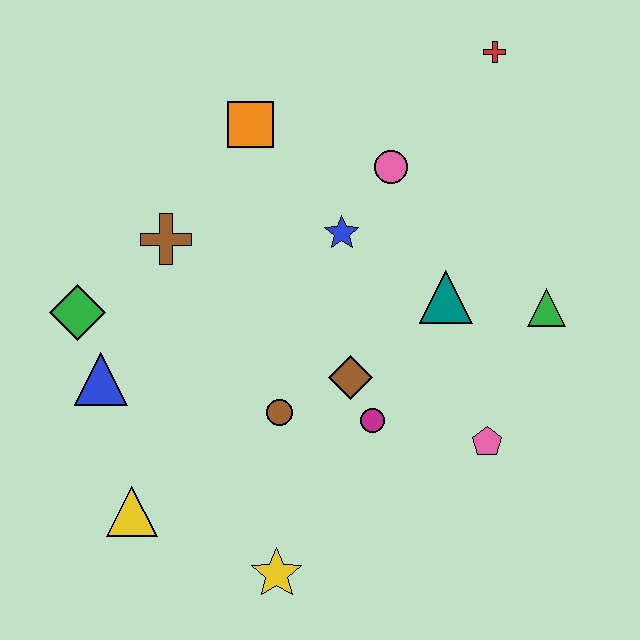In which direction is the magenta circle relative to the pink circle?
The magenta circle is below the pink circle.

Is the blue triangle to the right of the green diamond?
Yes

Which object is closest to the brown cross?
The green diamond is closest to the brown cross.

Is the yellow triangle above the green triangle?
No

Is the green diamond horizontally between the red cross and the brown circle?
No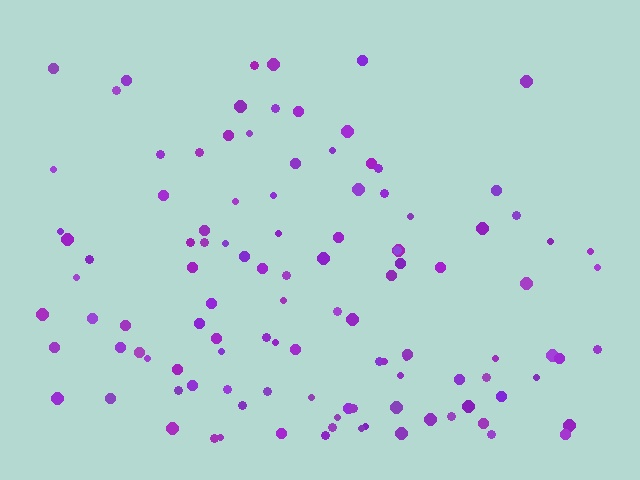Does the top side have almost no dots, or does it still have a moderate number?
Still a moderate number, just noticeably fewer than the bottom.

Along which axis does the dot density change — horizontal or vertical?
Vertical.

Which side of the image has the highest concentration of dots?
The bottom.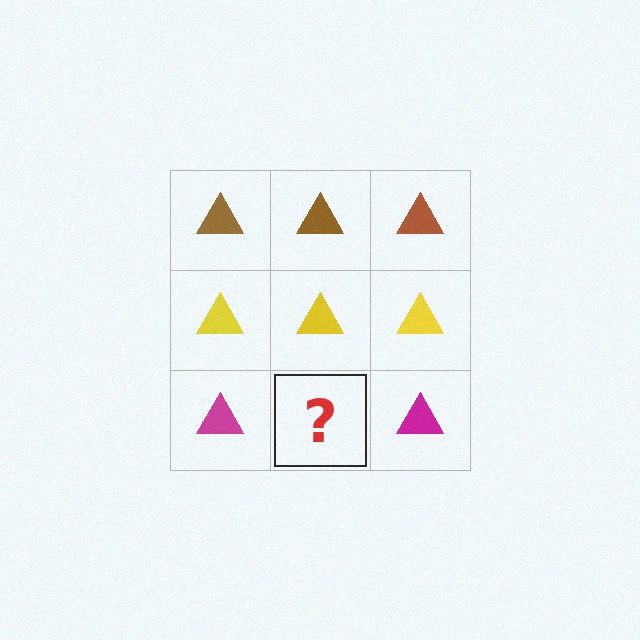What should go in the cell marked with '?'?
The missing cell should contain a magenta triangle.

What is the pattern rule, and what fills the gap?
The rule is that each row has a consistent color. The gap should be filled with a magenta triangle.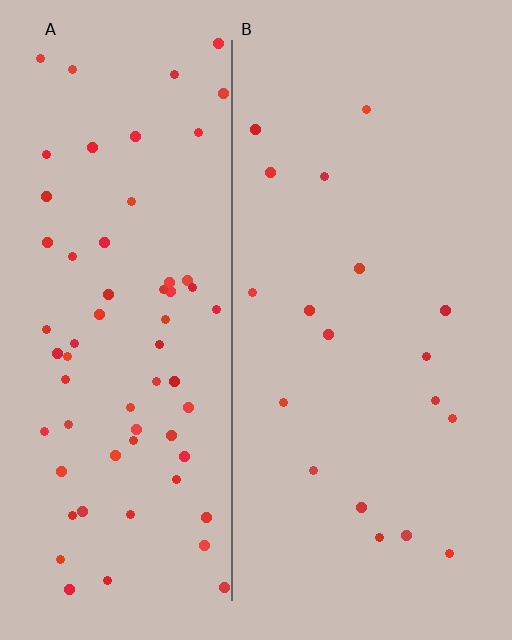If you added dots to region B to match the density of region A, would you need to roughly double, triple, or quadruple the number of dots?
Approximately quadruple.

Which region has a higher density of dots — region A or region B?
A (the left).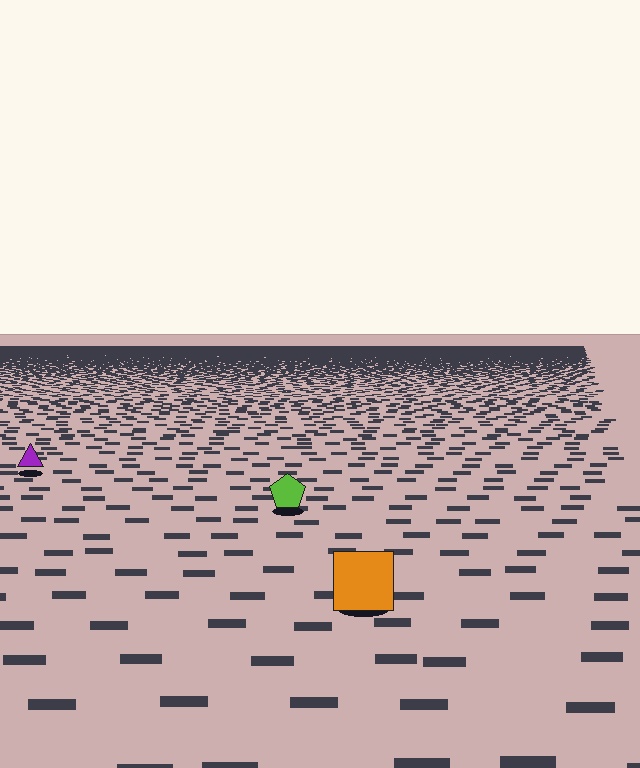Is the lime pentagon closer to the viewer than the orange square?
No. The orange square is closer — you can tell from the texture gradient: the ground texture is coarser near it.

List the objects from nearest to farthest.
From nearest to farthest: the orange square, the lime pentagon, the purple triangle.